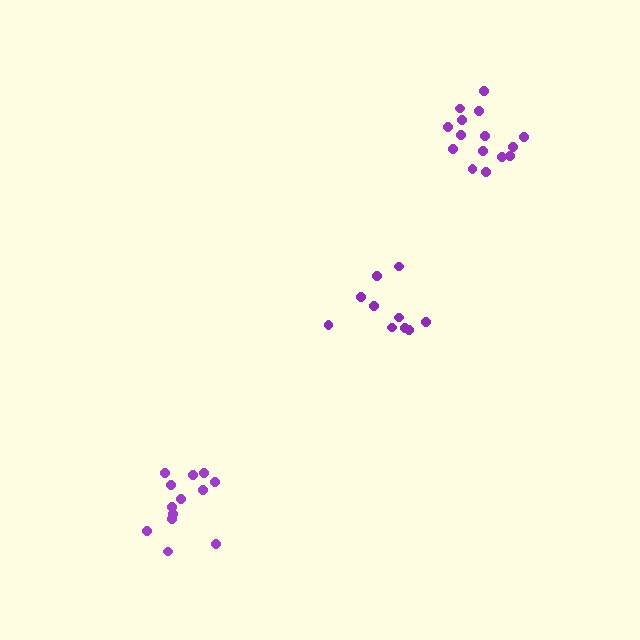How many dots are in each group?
Group 1: 13 dots, Group 2: 10 dots, Group 3: 15 dots (38 total).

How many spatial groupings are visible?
There are 3 spatial groupings.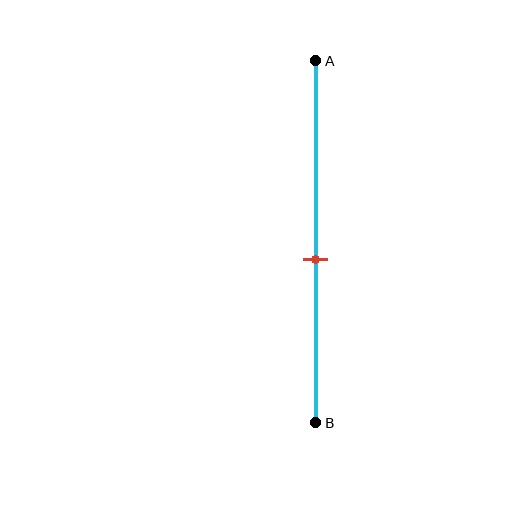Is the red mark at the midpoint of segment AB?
No, the mark is at about 55% from A, not at the 50% midpoint.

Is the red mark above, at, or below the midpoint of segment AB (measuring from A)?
The red mark is below the midpoint of segment AB.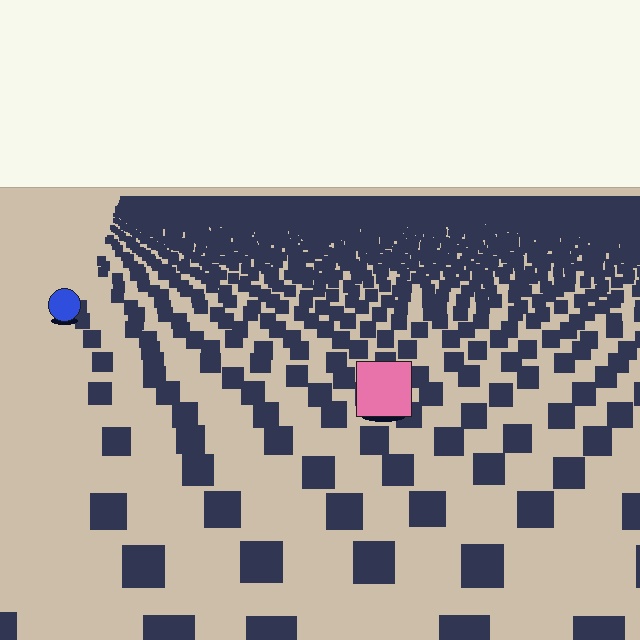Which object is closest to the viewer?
The pink square is closest. The texture marks near it are larger and more spread out.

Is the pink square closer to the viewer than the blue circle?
Yes. The pink square is closer — you can tell from the texture gradient: the ground texture is coarser near it.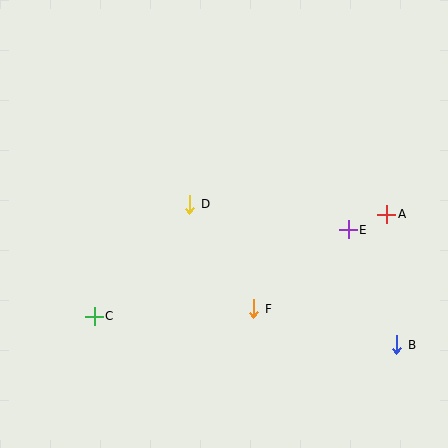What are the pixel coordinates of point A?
Point A is at (387, 214).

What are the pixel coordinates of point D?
Point D is at (190, 204).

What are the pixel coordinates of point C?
Point C is at (94, 316).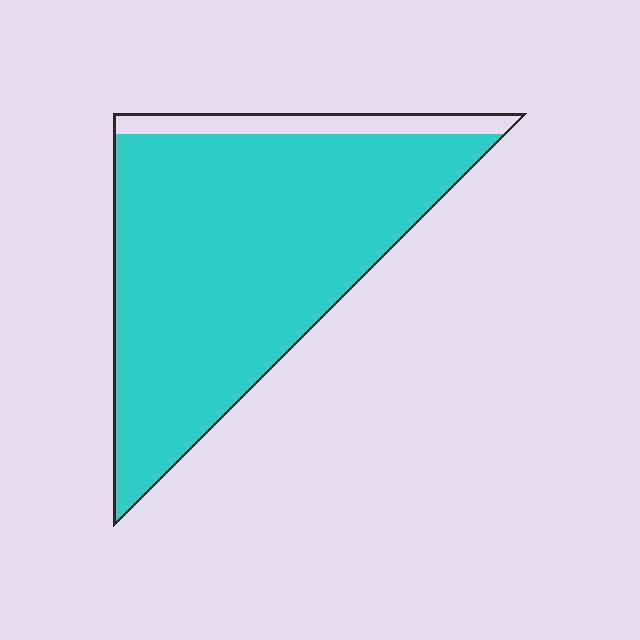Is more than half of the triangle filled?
Yes.